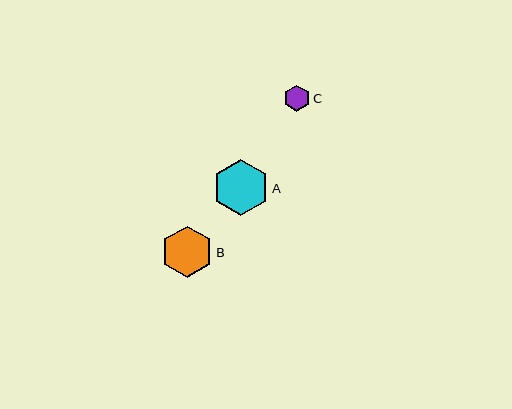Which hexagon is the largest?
Hexagon A is the largest with a size of approximately 56 pixels.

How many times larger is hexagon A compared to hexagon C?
Hexagon A is approximately 2.1 times the size of hexagon C.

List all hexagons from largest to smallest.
From largest to smallest: A, B, C.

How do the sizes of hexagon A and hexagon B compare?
Hexagon A and hexagon B are approximately the same size.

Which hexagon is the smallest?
Hexagon C is the smallest with a size of approximately 26 pixels.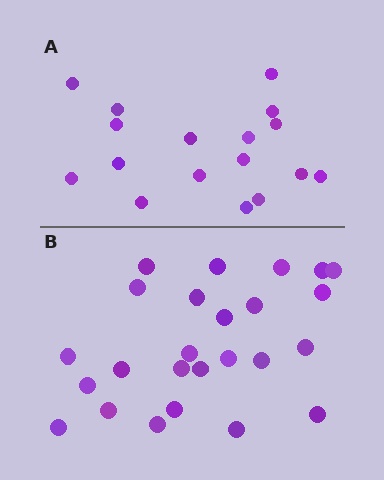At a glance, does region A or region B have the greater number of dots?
Region B (the bottom region) has more dots.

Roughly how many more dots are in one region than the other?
Region B has roughly 8 or so more dots than region A.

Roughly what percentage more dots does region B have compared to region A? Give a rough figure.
About 45% more.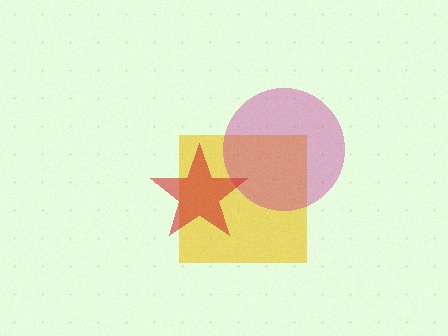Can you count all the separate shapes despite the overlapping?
Yes, there are 3 separate shapes.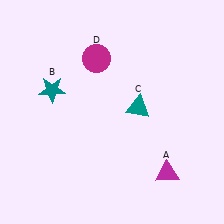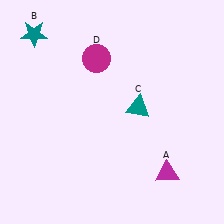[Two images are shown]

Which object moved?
The teal star (B) moved up.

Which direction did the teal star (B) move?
The teal star (B) moved up.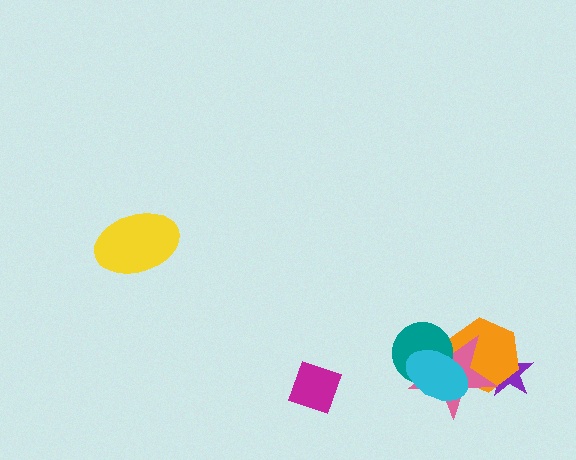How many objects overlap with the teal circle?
3 objects overlap with the teal circle.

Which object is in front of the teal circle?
The cyan ellipse is in front of the teal circle.